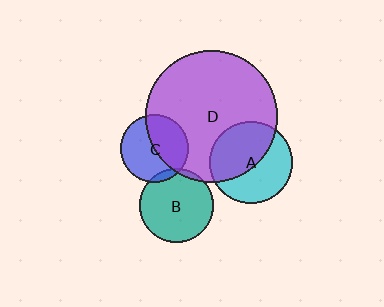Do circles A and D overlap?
Yes.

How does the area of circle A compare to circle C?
Approximately 1.5 times.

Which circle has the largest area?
Circle D (purple).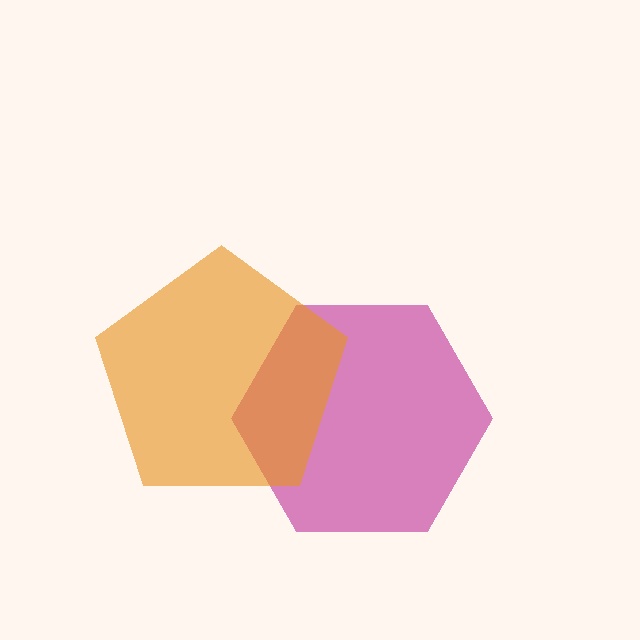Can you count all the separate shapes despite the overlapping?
Yes, there are 2 separate shapes.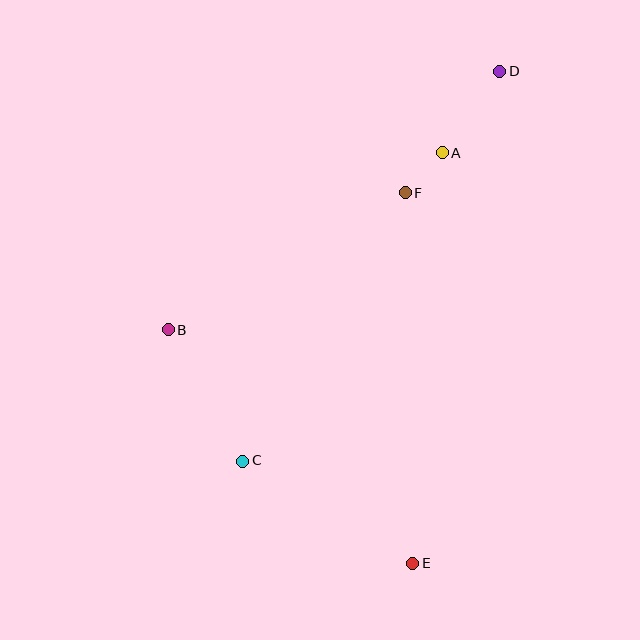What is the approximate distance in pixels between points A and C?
The distance between A and C is approximately 367 pixels.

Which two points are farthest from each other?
Points D and E are farthest from each other.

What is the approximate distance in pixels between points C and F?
The distance between C and F is approximately 313 pixels.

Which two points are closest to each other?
Points A and F are closest to each other.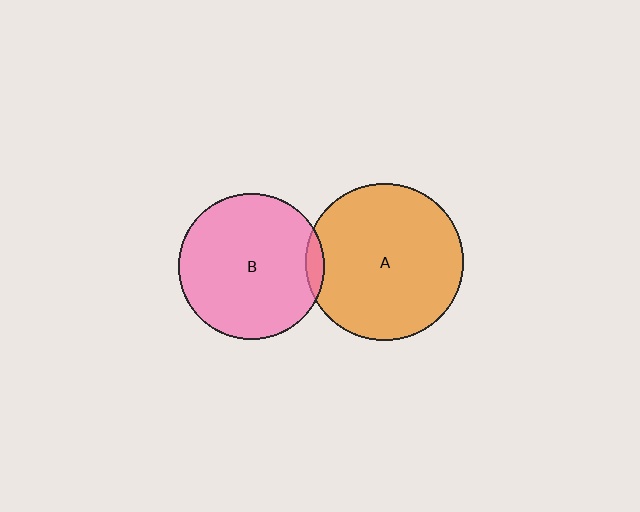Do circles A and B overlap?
Yes.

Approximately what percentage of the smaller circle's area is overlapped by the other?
Approximately 5%.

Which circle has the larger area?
Circle A (orange).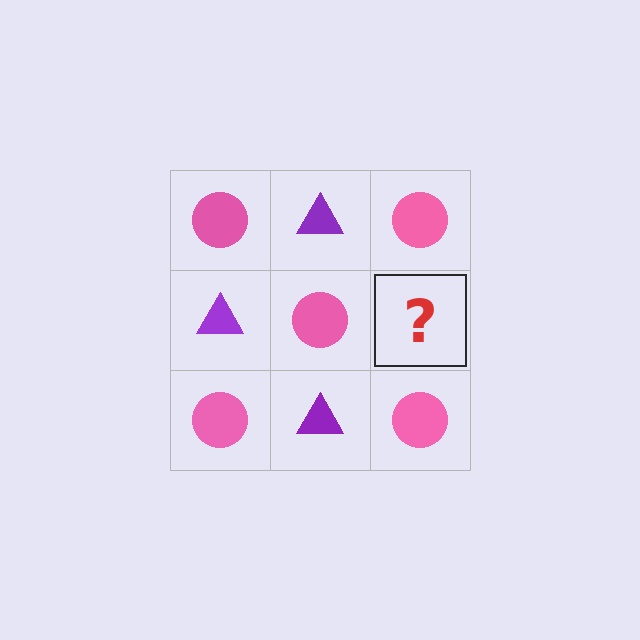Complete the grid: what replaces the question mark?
The question mark should be replaced with a purple triangle.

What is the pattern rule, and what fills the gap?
The rule is that it alternates pink circle and purple triangle in a checkerboard pattern. The gap should be filled with a purple triangle.